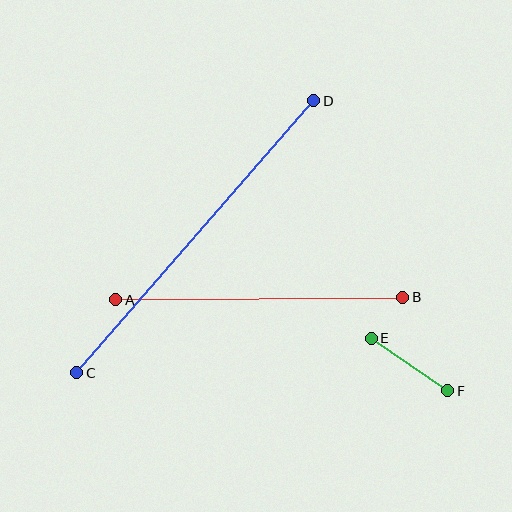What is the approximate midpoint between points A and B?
The midpoint is at approximately (259, 299) pixels.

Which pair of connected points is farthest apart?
Points C and D are farthest apart.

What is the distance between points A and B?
The distance is approximately 287 pixels.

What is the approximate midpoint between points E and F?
The midpoint is at approximately (410, 364) pixels.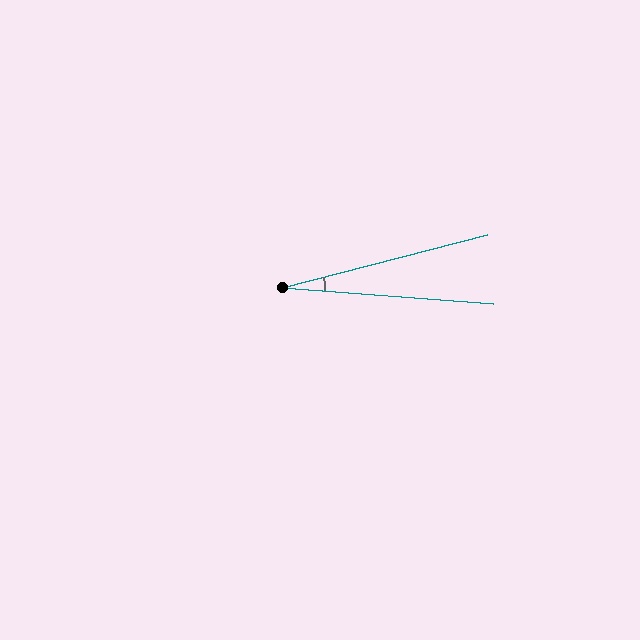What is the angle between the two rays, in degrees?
Approximately 19 degrees.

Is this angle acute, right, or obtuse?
It is acute.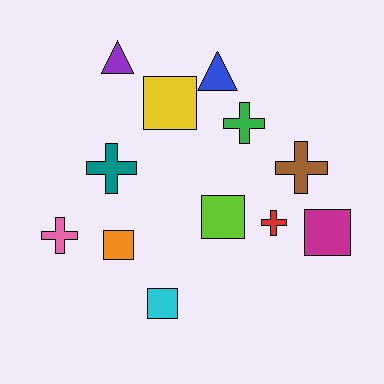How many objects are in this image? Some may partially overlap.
There are 12 objects.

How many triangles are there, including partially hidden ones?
There are 2 triangles.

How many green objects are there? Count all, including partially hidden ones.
There is 1 green object.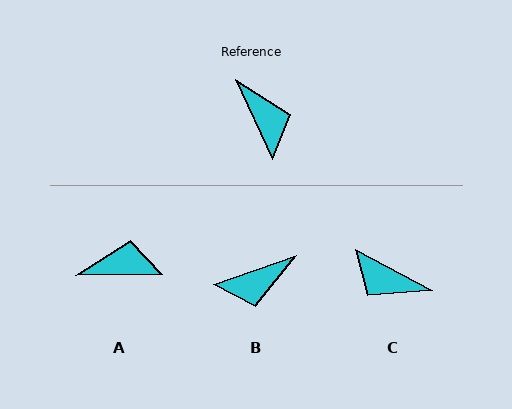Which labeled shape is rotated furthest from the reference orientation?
C, about 143 degrees away.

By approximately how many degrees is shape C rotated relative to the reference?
Approximately 143 degrees clockwise.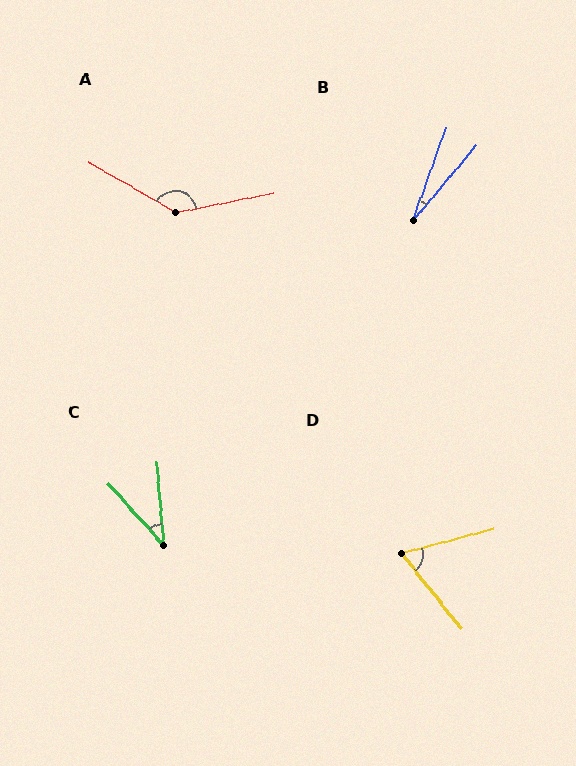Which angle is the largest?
A, at approximately 139 degrees.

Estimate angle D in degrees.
Approximately 67 degrees.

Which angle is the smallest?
B, at approximately 20 degrees.